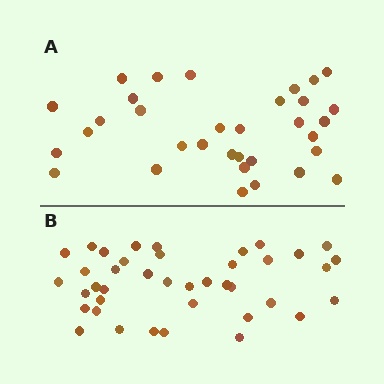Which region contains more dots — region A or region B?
Region B (the bottom region) has more dots.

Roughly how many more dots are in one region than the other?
Region B has roughly 8 or so more dots than region A.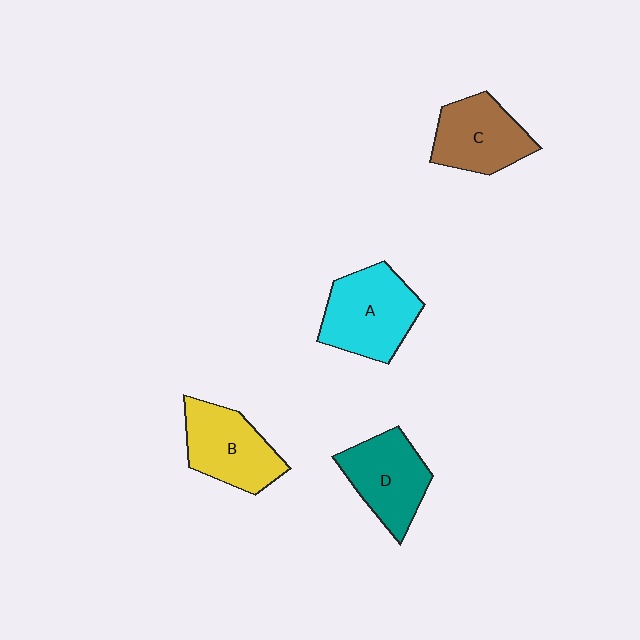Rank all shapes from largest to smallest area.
From largest to smallest: A (cyan), B (yellow), D (teal), C (brown).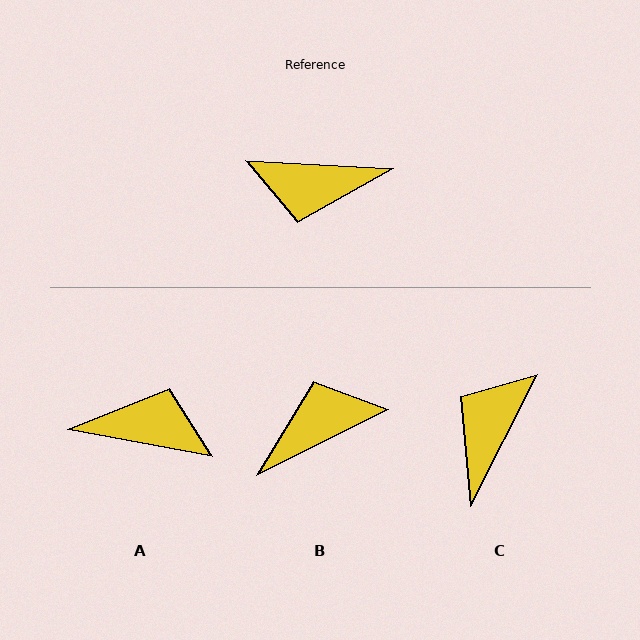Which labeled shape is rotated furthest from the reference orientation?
A, about 173 degrees away.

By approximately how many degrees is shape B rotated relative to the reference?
Approximately 150 degrees clockwise.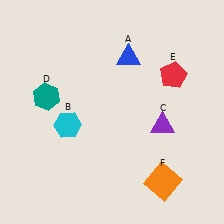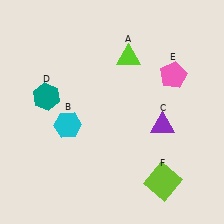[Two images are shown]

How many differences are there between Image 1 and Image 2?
There are 3 differences between the two images.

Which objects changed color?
A changed from blue to lime. E changed from red to pink. F changed from orange to lime.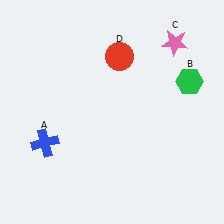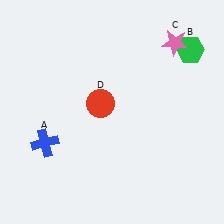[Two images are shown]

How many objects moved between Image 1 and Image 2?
2 objects moved between the two images.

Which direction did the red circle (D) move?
The red circle (D) moved down.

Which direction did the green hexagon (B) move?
The green hexagon (B) moved up.